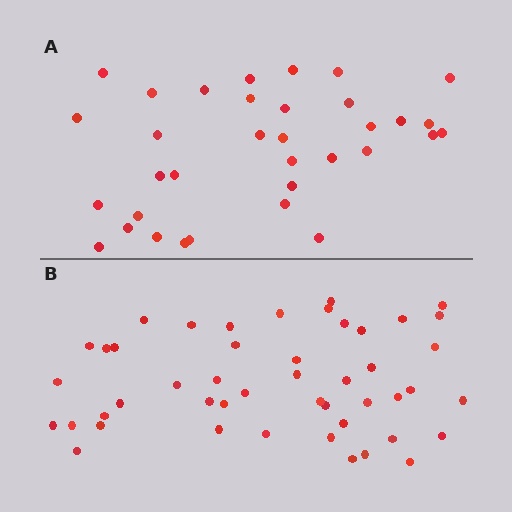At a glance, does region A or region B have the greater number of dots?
Region B (the bottom region) has more dots.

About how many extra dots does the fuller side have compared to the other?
Region B has approximately 15 more dots than region A.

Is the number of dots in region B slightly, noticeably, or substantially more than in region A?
Region B has noticeably more, but not dramatically so. The ratio is roughly 1.4 to 1.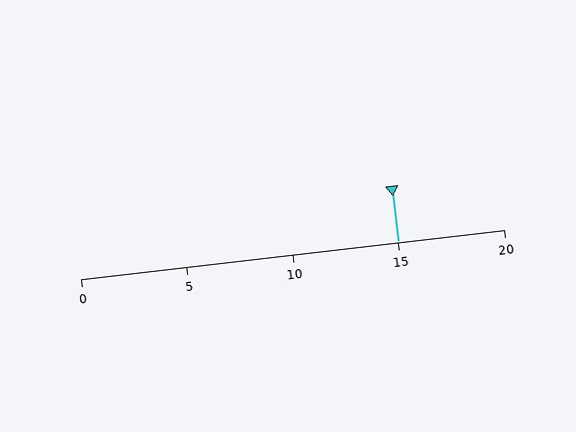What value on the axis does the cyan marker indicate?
The marker indicates approximately 15.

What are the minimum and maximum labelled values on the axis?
The axis runs from 0 to 20.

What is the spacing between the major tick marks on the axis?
The major ticks are spaced 5 apart.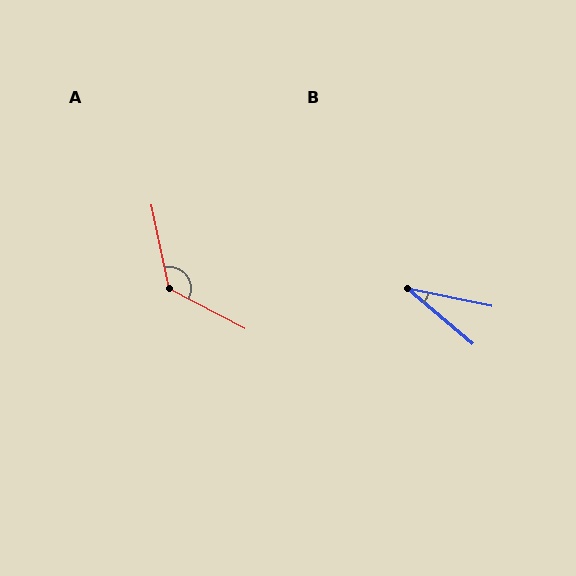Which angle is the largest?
A, at approximately 129 degrees.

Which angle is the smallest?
B, at approximately 28 degrees.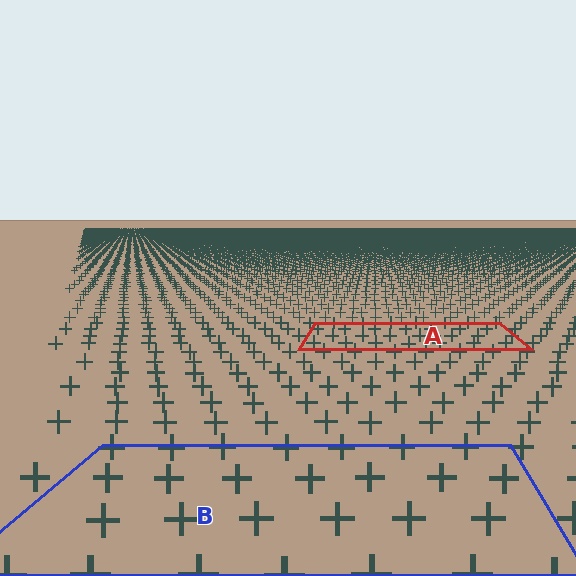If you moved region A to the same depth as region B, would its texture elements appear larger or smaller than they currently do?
They would appear larger. At a closer depth, the same texture elements are projected at a bigger on-screen size.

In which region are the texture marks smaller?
The texture marks are smaller in region A, because it is farther away.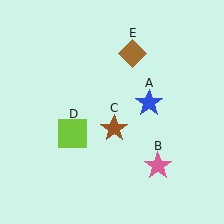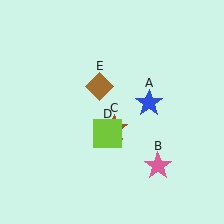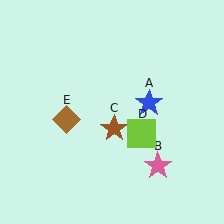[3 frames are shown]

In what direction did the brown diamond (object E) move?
The brown diamond (object E) moved down and to the left.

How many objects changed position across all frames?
2 objects changed position: lime square (object D), brown diamond (object E).